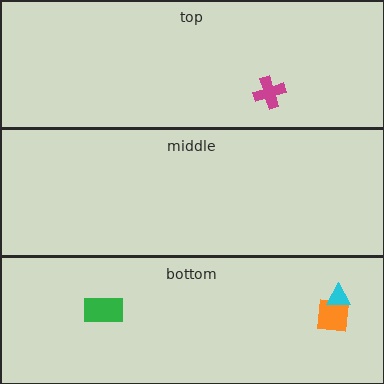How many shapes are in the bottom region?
3.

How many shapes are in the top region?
1.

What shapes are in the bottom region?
The green rectangle, the orange square, the cyan triangle.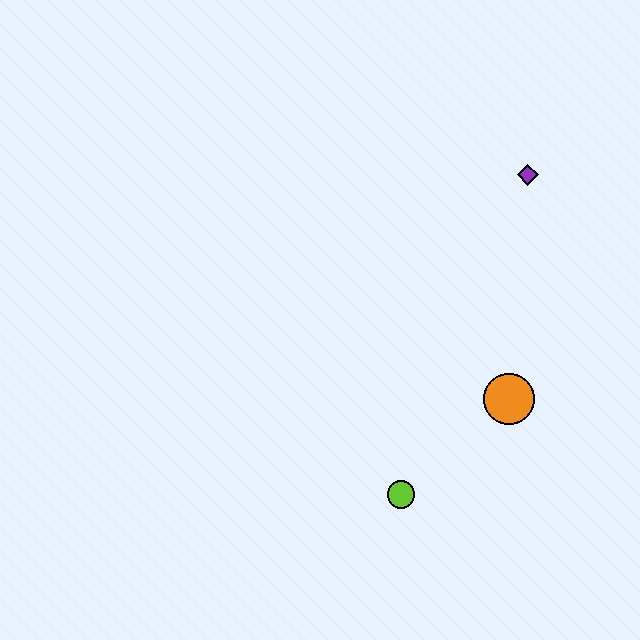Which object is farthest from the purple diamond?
The lime circle is farthest from the purple diamond.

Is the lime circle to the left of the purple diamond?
Yes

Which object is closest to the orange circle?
The lime circle is closest to the orange circle.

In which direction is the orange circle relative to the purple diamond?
The orange circle is below the purple diamond.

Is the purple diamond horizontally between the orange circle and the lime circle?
No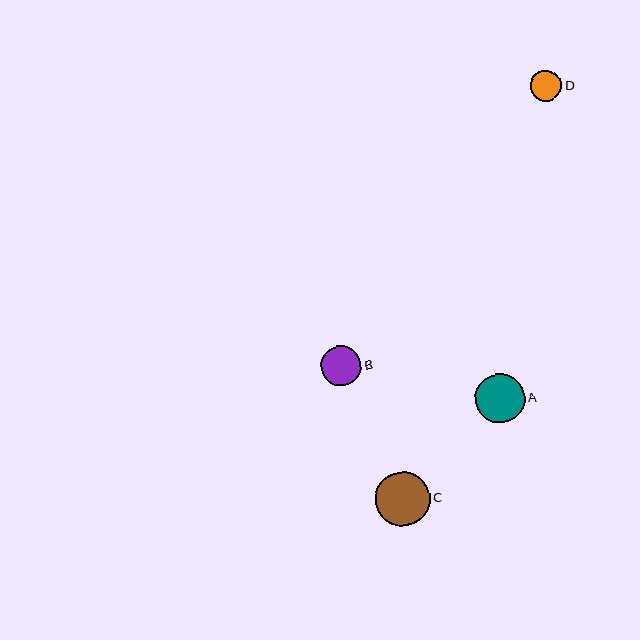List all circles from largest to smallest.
From largest to smallest: C, A, B, D.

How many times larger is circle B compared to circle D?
Circle B is approximately 1.3 times the size of circle D.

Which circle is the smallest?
Circle D is the smallest with a size of approximately 31 pixels.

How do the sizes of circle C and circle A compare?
Circle C and circle A are approximately the same size.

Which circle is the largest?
Circle C is the largest with a size of approximately 54 pixels.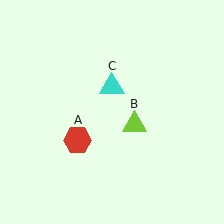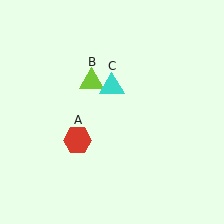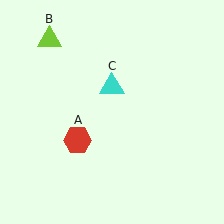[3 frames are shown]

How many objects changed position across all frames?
1 object changed position: lime triangle (object B).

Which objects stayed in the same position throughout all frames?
Red hexagon (object A) and cyan triangle (object C) remained stationary.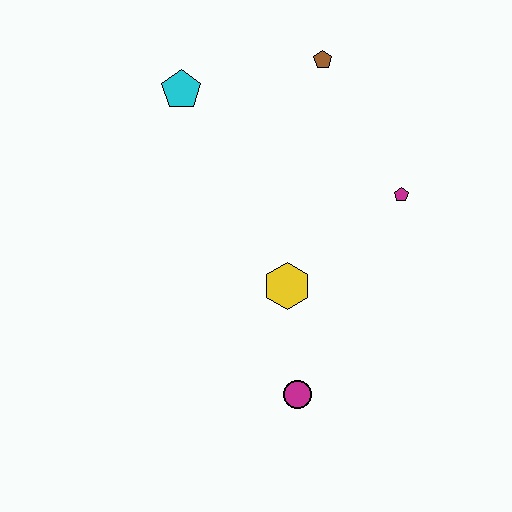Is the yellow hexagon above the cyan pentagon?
No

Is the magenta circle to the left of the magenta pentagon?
Yes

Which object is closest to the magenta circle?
The yellow hexagon is closest to the magenta circle.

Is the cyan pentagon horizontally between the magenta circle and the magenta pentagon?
No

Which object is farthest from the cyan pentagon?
The magenta circle is farthest from the cyan pentagon.